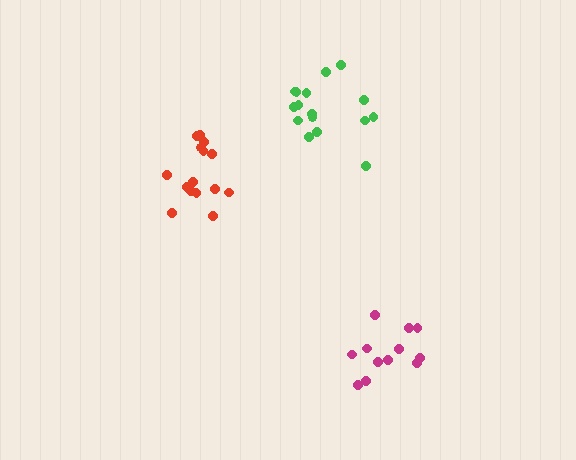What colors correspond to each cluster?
The clusters are colored: green, red, magenta.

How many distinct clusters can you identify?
There are 3 distinct clusters.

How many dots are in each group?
Group 1: 16 dots, Group 2: 16 dots, Group 3: 12 dots (44 total).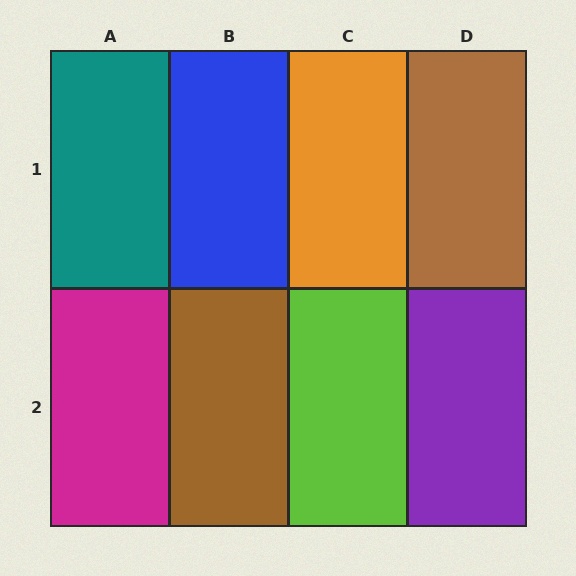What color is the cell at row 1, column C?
Orange.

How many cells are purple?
1 cell is purple.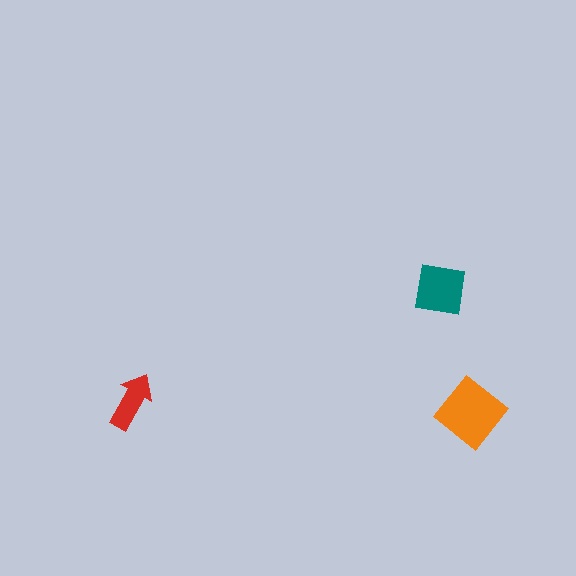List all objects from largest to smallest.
The orange diamond, the teal square, the red arrow.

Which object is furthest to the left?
The red arrow is leftmost.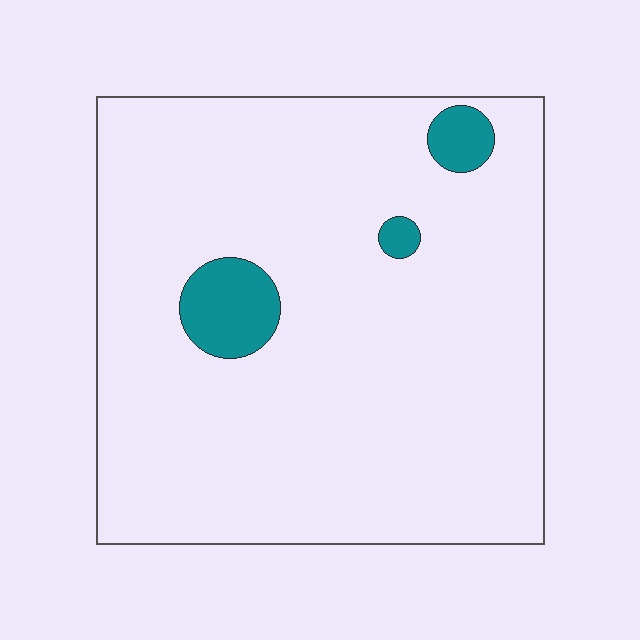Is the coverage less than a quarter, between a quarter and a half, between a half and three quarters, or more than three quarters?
Less than a quarter.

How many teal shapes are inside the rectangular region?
3.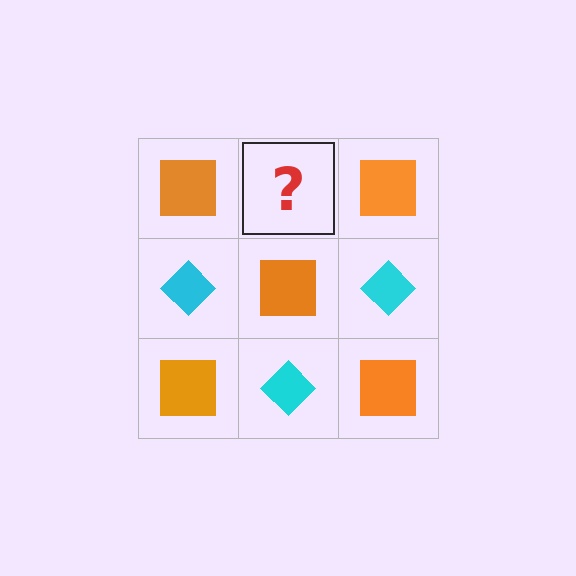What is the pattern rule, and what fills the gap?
The rule is that it alternates orange square and cyan diamond in a checkerboard pattern. The gap should be filled with a cyan diamond.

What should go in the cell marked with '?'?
The missing cell should contain a cyan diamond.